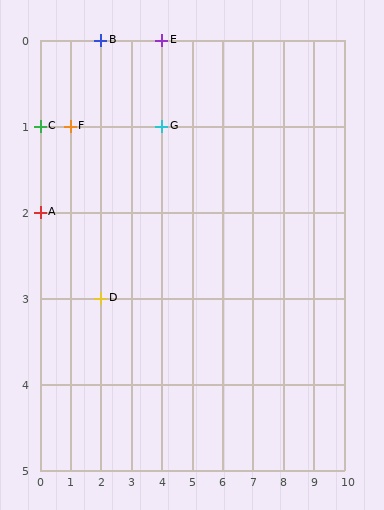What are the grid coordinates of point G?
Point G is at grid coordinates (4, 1).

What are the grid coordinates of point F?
Point F is at grid coordinates (1, 1).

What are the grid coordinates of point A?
Point A is at grid coordinates (0, 2).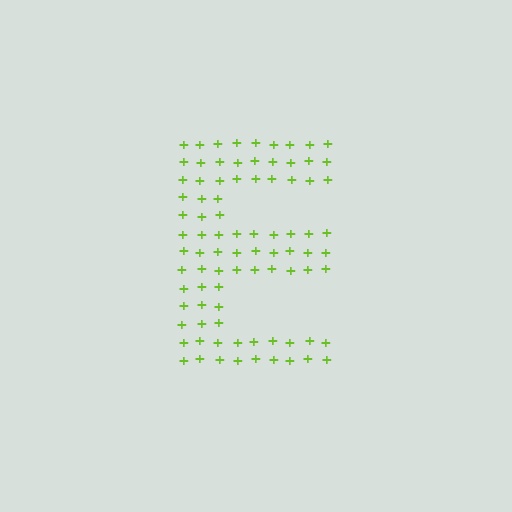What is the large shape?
The large shape is the letter E.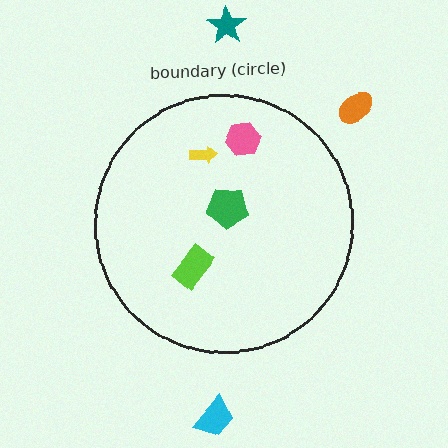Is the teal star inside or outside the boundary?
Outside.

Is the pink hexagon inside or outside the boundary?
Inside.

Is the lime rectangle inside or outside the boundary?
Inside.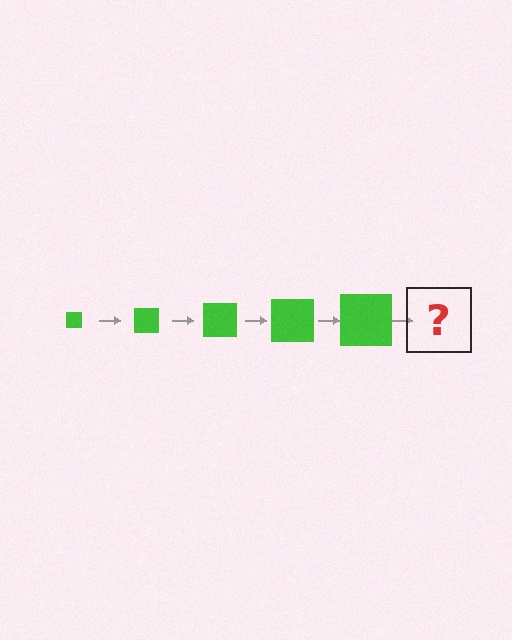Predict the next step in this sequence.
The next step is a green square, larger than the previous one.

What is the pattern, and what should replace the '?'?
The pattern is that the square gets progressively larger each step. The '?' should be a green square, larger than the previous one.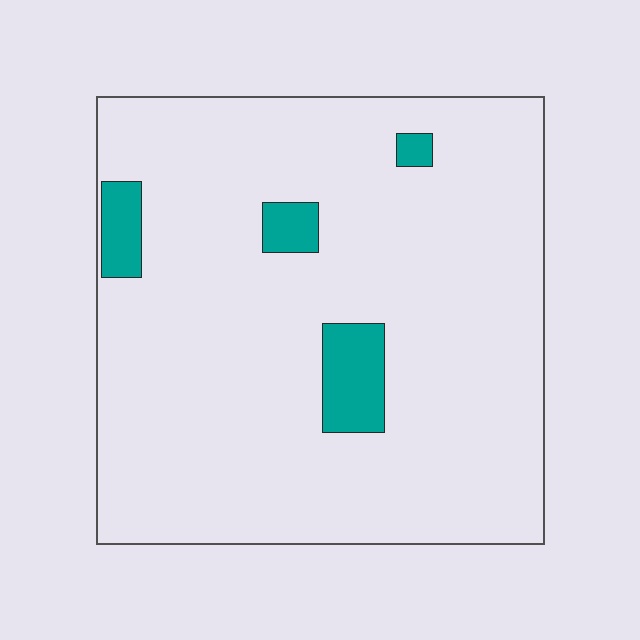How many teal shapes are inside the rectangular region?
4.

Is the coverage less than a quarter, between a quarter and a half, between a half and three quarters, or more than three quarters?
Less than a quarter.